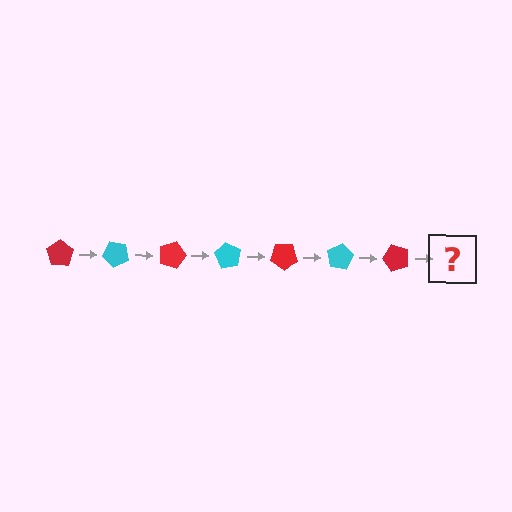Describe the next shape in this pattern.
It should be a cyan pentagon, rotated 315 degrees from the start.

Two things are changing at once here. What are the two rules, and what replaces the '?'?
The two rules are that it rotates 45 degrees each step and the color cycles through red and cyan. The '?' should be a cyan pentagon, rotated 315 degrees from the start.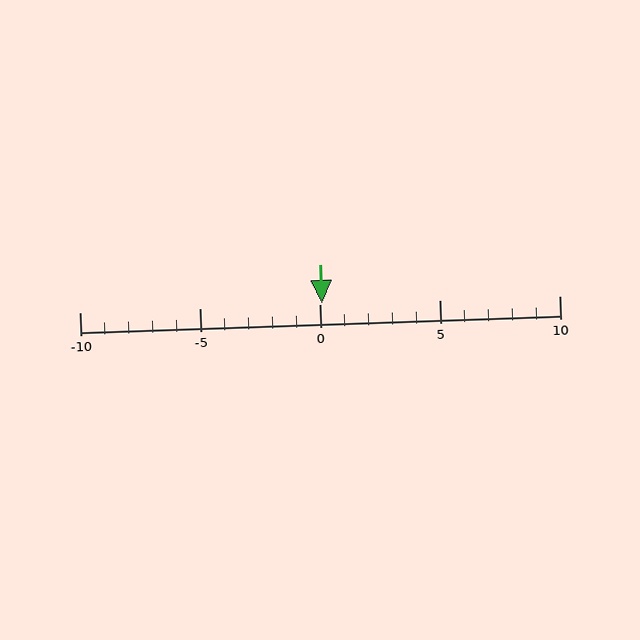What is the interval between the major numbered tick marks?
The major tick marks are spaced 5 units apart.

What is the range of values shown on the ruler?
The ruler shows values from -10 to 10.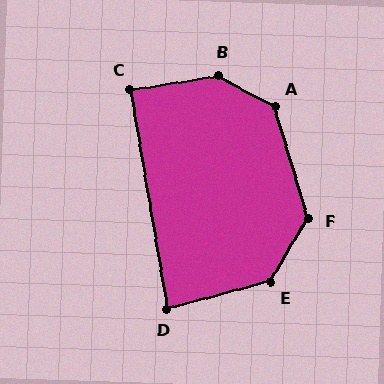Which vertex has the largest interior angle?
B, at approximately 142 degrees.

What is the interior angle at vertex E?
Approximately 135 degrees (obtuse).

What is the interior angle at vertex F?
Approximately 133 degrees (obtuse).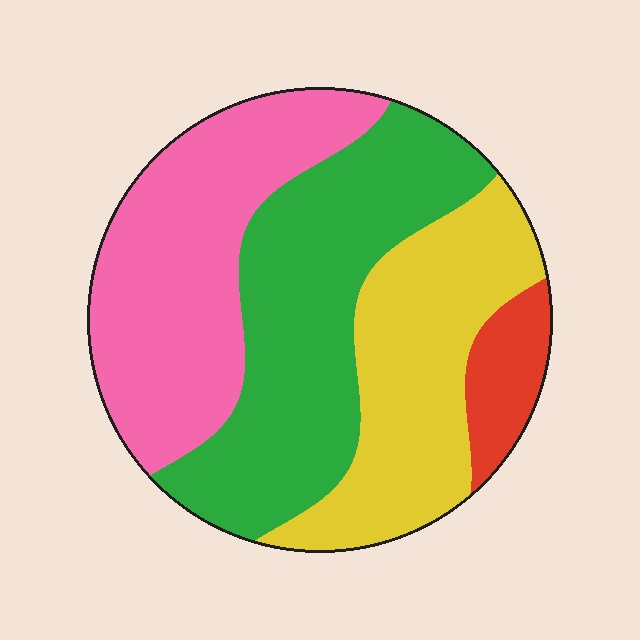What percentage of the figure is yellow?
Yellow takes up about one quarter (1/4) of the figure.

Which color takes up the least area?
Red, at roughly 5%.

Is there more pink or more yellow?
Pink.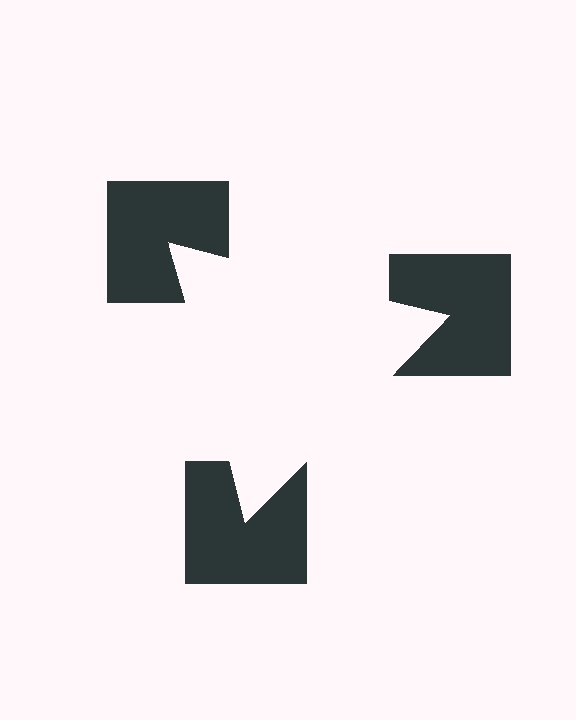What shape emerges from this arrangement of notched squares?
An illusory triangle — its edges are inferred from the aligned wedge cuts in the notched squares, not physically drawn.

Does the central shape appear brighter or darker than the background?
It typically appears slightly brighter than the background, even though no actual brightness change is drawn.